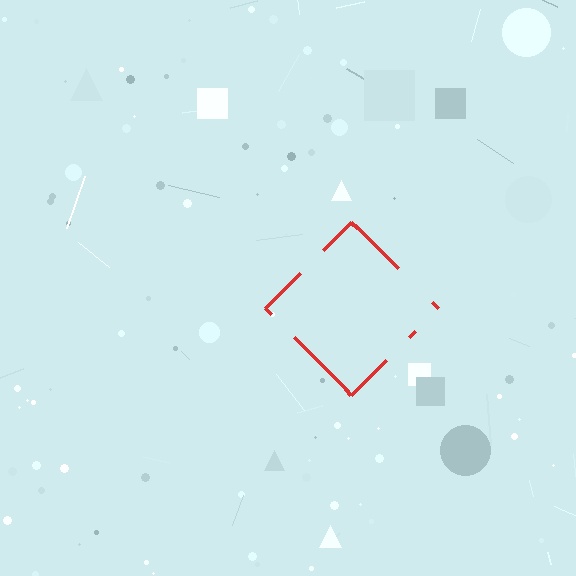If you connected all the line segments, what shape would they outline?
They would outline a diamond.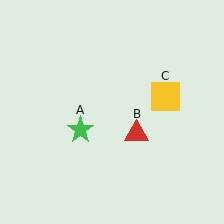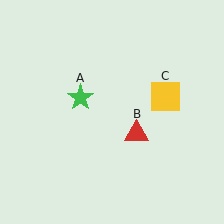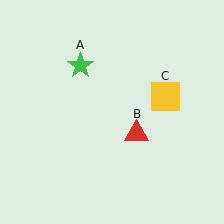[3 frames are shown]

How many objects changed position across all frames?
1 object changed position: green star (object A).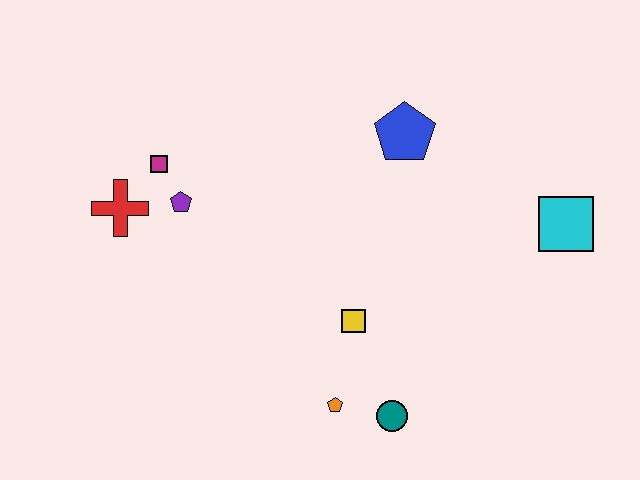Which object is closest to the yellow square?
The orange pentagon is closest to the yellow square.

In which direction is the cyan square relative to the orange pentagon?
The cyan square is to the right of the orange pentagon.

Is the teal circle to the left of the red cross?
No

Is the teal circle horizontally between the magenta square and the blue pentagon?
Yes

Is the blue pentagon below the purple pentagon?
No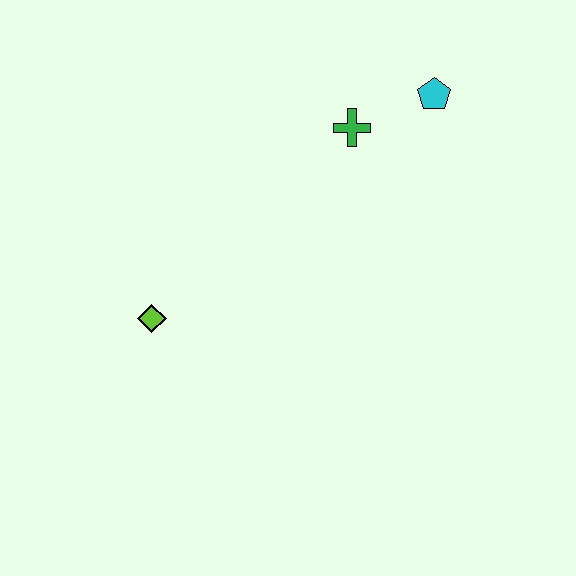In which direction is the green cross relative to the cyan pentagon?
The green cross is to the left of the cyan pentagon.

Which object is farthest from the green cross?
The lime diamond is farthest from the green cross.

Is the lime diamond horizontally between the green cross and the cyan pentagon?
No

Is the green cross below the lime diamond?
No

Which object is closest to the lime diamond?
The green cross is closest to the lime diamond.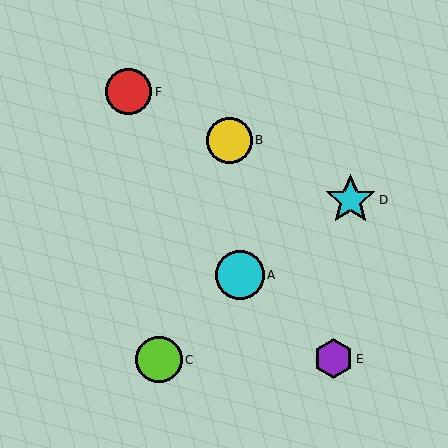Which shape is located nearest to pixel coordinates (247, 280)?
The cyan circle (labeled A) at (240, 275) is nearest to that location.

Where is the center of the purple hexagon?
The center of the purple hexagon is at (333, 359).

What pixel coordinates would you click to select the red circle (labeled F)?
Click at (129, 92) to select the red circle F.